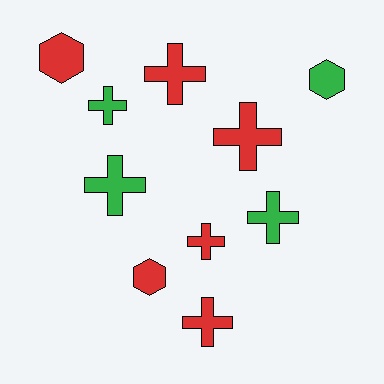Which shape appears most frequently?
Cross, with 7 objects.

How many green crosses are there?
There are 3 green crosses.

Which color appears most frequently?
Red, with 6 objects.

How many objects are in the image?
There are 10 objects.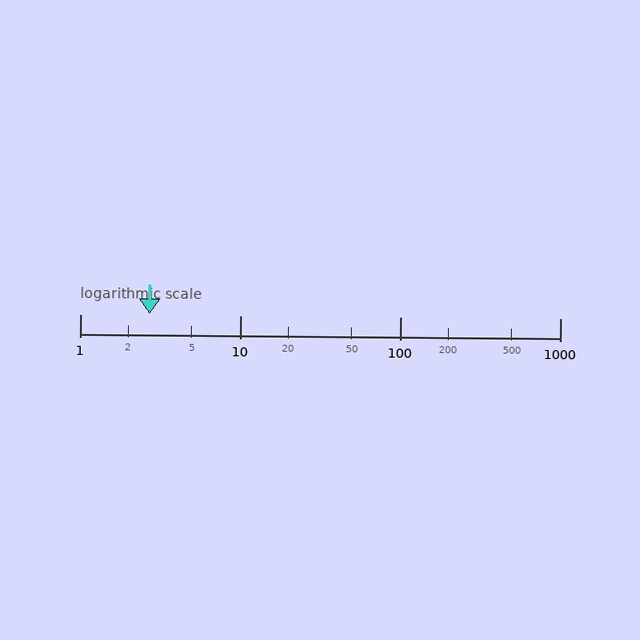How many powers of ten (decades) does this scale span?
The scale spans 3 decades, from 1 to 1000.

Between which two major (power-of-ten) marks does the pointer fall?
The pointer is between 1 and 10.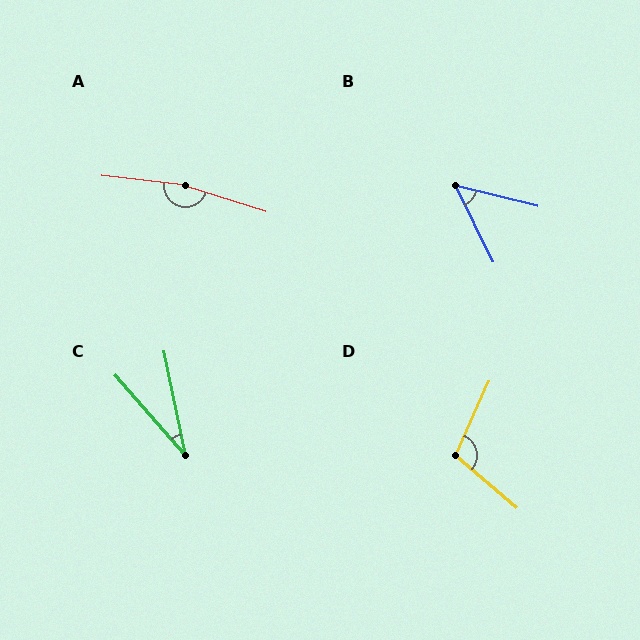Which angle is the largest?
A, at approximately 168 degrees.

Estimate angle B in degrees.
Approximately 50 degrees.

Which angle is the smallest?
C, at approximately 30 degrees.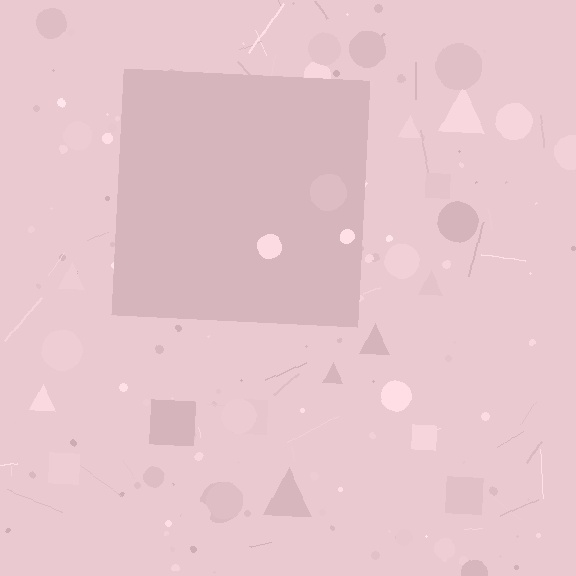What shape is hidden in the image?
A square is hidden in the image.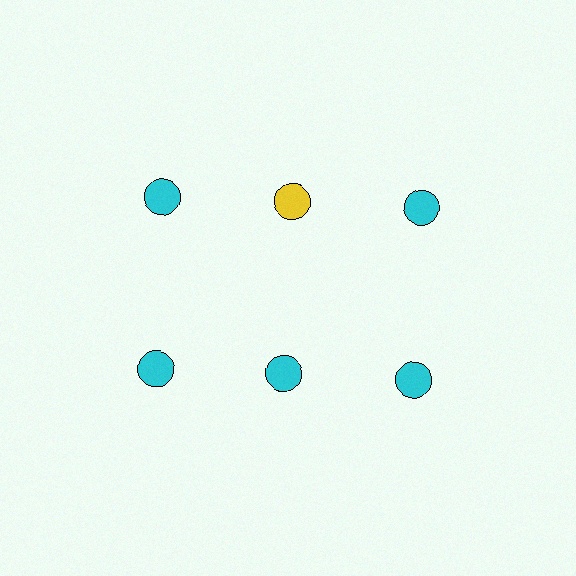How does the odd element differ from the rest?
It has a different color: yellow instead of cyan.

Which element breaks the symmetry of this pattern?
The yellow circle in the top row, second from left column breaks the symmetry. All other shapes are cyan circles.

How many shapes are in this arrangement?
There are 6 shapes arranged in a grid pattern.